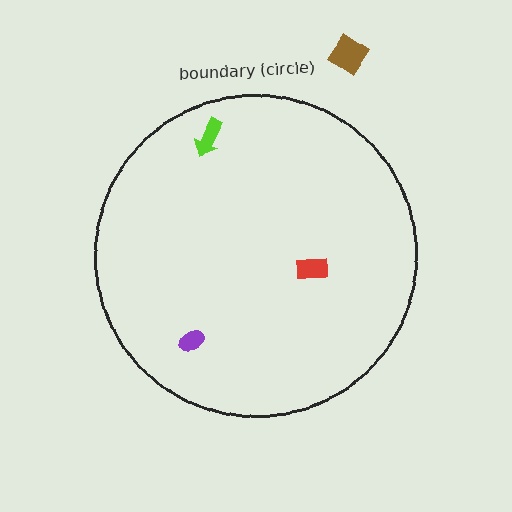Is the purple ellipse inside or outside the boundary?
Inside.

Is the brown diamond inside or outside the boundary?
Outside.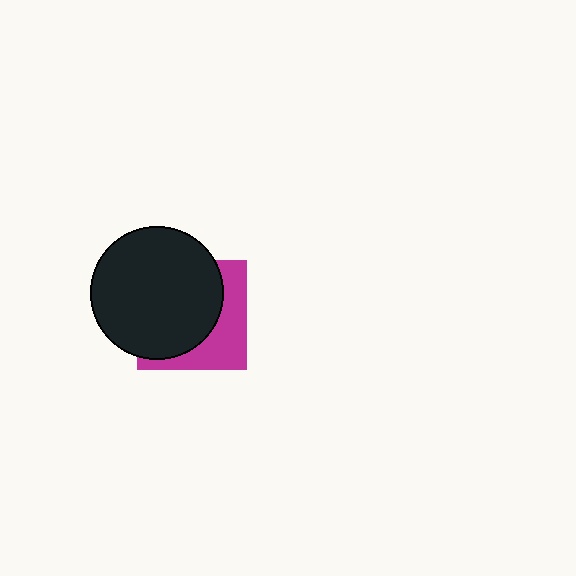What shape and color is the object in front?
The object in front is a black circle.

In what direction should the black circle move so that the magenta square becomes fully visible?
The black circle should move toward the upper-left. That is the shortest direction to clear the overlap and leave the magenta square fully visible.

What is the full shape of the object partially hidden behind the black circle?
The partially hidden object is a magenta square.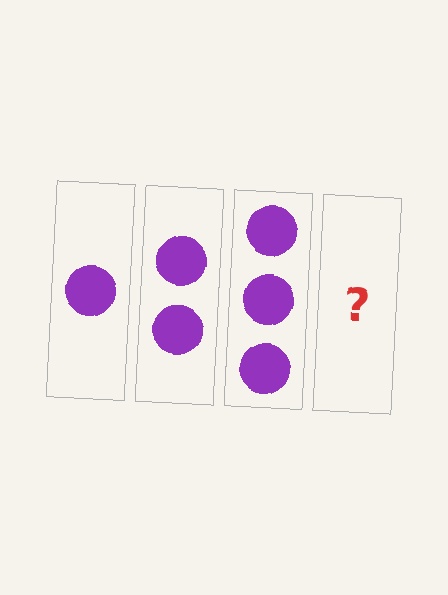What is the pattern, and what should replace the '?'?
The pattern is that each step adds one more circle. The '?' should be 4 circles.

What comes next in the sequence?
The next element should be 4 circles.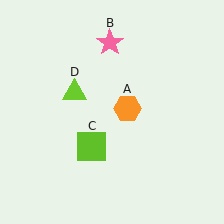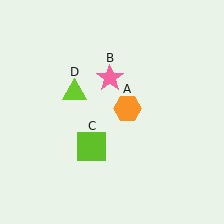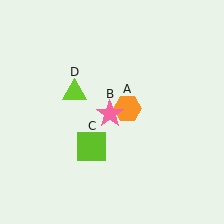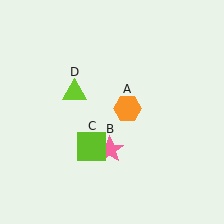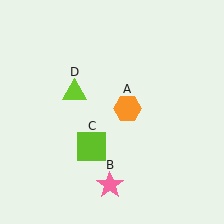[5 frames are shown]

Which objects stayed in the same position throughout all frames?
Orange hexagon (object A) and lime square (object C) and lime triangle (object D) remained stationary.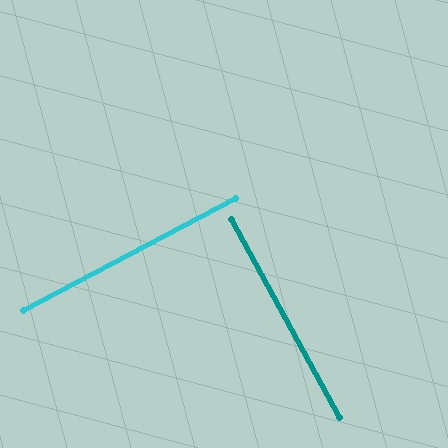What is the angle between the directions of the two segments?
Approximately 89 degrees.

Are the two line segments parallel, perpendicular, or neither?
Perpendicular — they meet at approximately 89°.